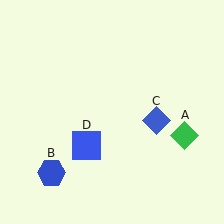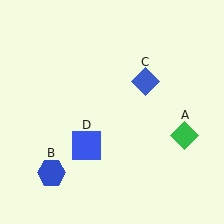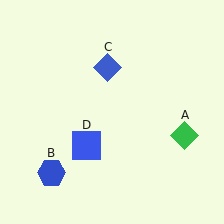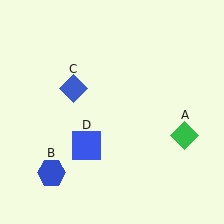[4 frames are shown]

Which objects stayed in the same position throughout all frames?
Green diamond (object A) and blue hexagon (object B) and blue square (object D) remained stationary.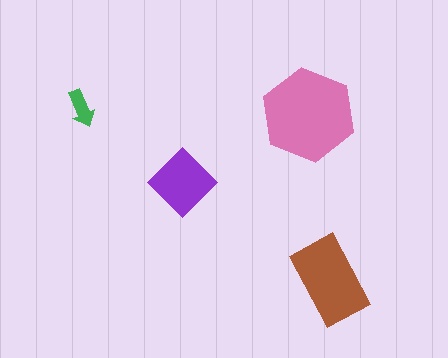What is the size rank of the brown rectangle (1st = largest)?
2nd.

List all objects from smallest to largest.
The green arrow, the purple diamond, the brown rectangle, the pink hexagon.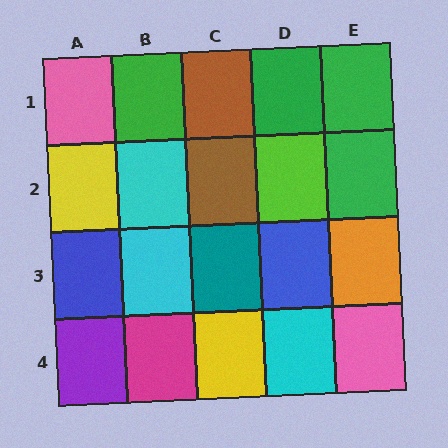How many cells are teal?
1 cell is teal.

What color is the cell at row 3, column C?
Teal.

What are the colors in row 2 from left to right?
Yellow, cyan, brown, lime, green.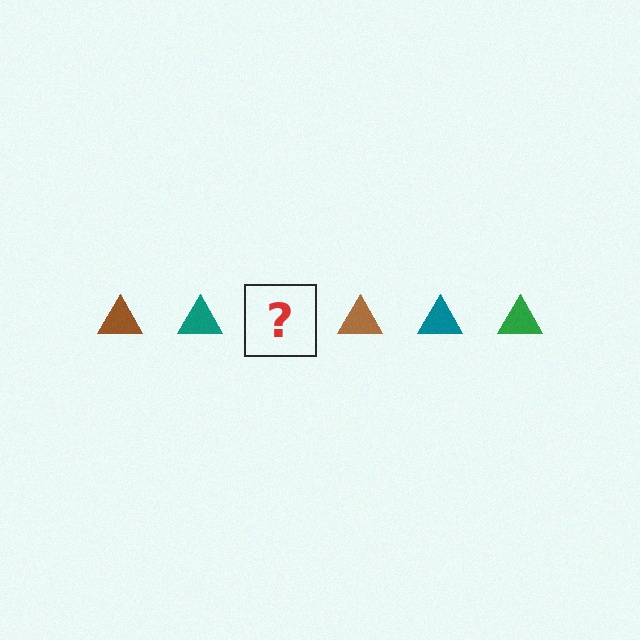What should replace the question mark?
The question mark should be replaced with a green triangle.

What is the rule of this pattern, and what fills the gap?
The rule is that the pattern cycles through brown, teal, green triangles. The gap should be filled with a green triangle.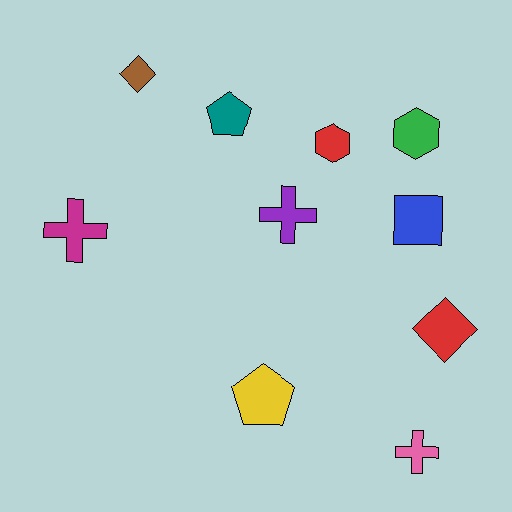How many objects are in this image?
There are 10 objects.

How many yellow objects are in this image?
There is 1 yellow object.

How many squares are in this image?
There is 1 square.